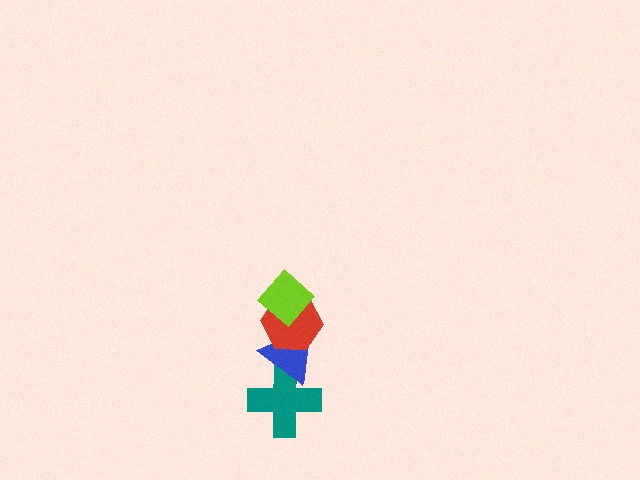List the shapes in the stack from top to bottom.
From top to bottom: the lime diamond, the red hexagon, the blue triangle, the teal cross.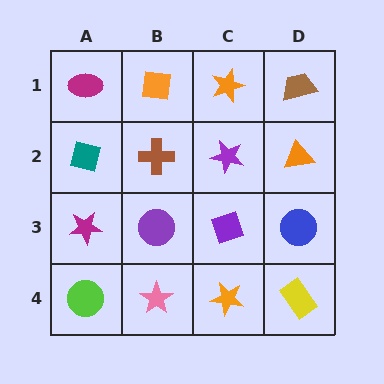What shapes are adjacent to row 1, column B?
A brown cross (row 2, column B), a magenta ellipse (row 1, column A), an orange star (row 1, column C).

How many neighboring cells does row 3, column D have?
3.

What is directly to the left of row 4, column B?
A lime circle.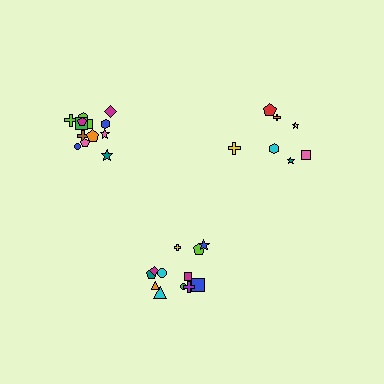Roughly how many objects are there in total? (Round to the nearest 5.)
Roughly 35 objects in total.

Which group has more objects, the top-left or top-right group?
The top-left group.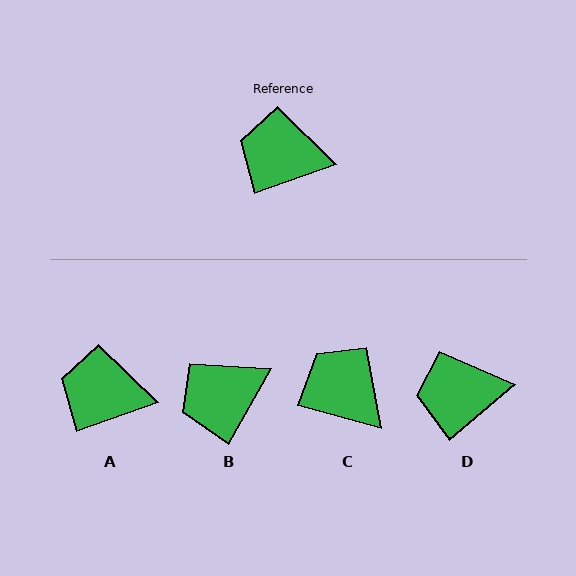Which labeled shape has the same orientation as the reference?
A.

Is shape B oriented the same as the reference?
No, it is off by about 41 degrees.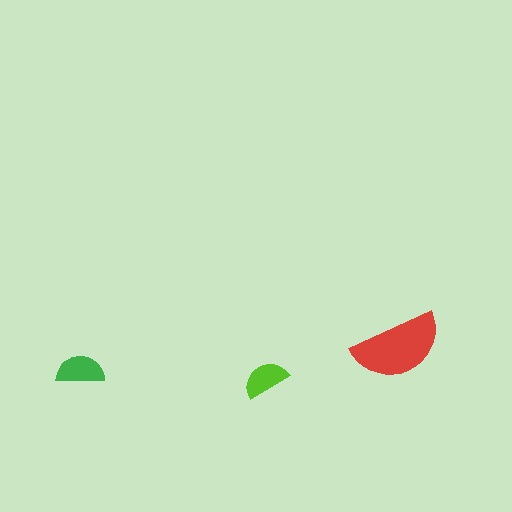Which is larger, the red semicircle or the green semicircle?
The red one.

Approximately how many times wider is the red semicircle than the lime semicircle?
About 2 times wider.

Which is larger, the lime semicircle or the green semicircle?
The green one.